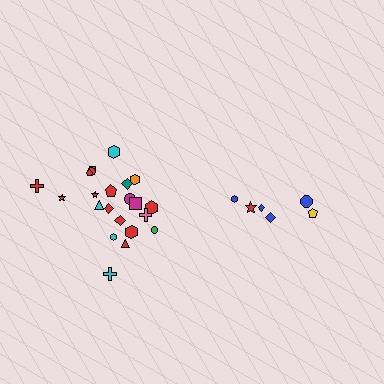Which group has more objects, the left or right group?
The left group.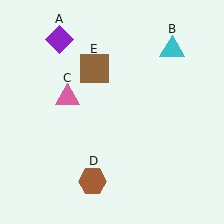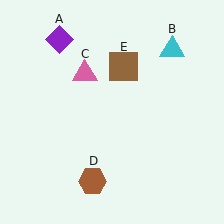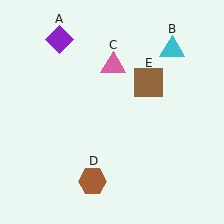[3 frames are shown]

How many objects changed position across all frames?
2 objects changed position: pink triangle (object C), brown square (object E).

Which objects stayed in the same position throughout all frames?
Purple diamond (object A) and cyan triangle (object B) and brown hexagon (object D) remained stationary.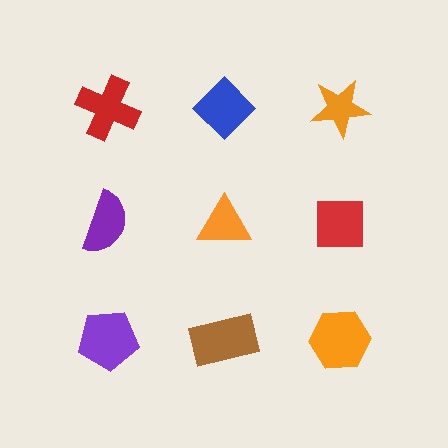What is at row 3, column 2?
A brown rectangle.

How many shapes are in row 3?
3 shapes.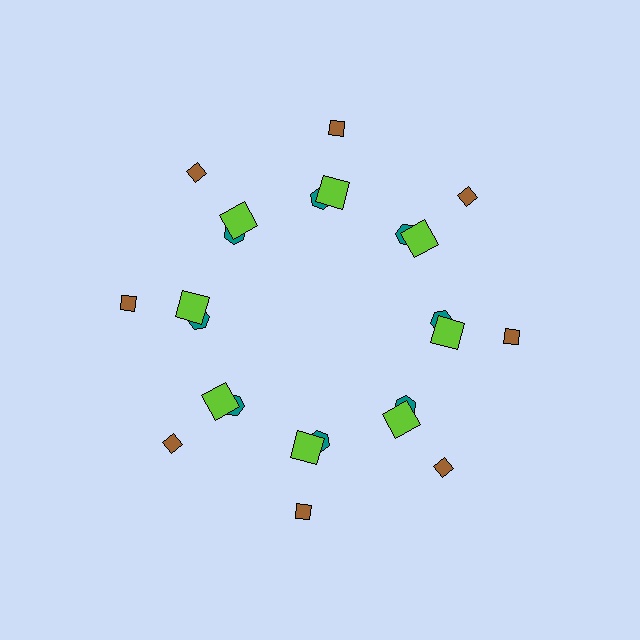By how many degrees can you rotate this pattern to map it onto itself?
The pattern maps onto itself every 45 degrees of rotation.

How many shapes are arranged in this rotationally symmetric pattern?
There are 24 shapes, arranged in 8 groups of 3.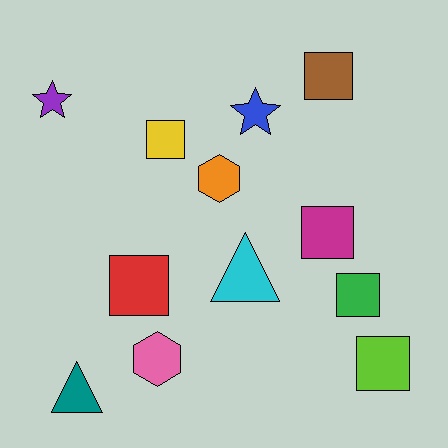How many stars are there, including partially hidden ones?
There are 2 stars.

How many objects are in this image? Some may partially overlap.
There are 12 objects.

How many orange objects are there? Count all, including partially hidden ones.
There is 1 orange object.